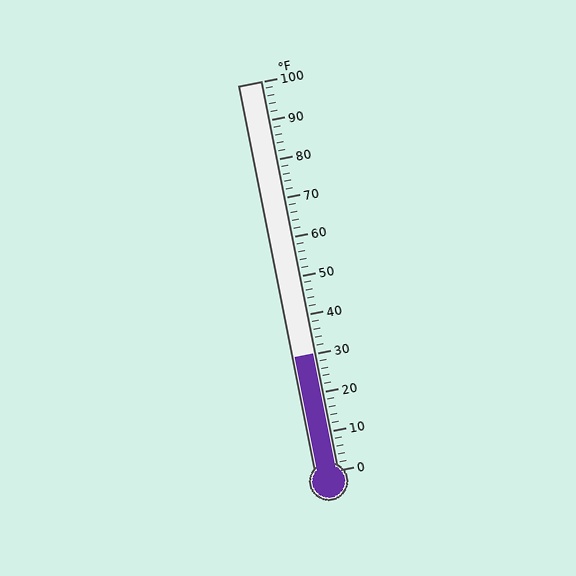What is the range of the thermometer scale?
The thermometer scale ranges from 0°F to 100°F.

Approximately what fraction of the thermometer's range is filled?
The thermometer is filled to approximately 30% of its range.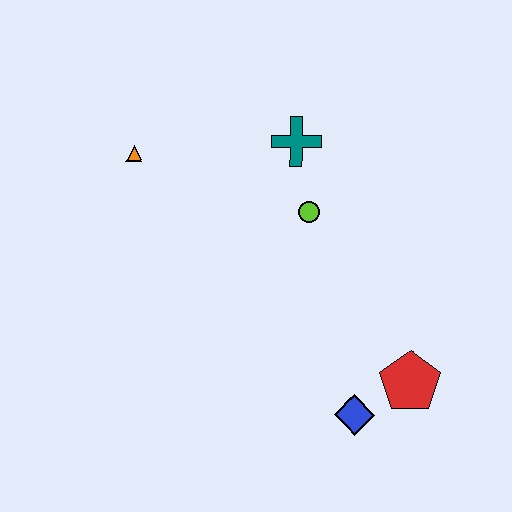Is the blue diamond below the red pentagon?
Yes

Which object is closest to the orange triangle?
The teal cross is closest to the orange triangle.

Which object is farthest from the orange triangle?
The red pentagon is farthest from the orange triangle.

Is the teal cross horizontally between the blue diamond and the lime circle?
No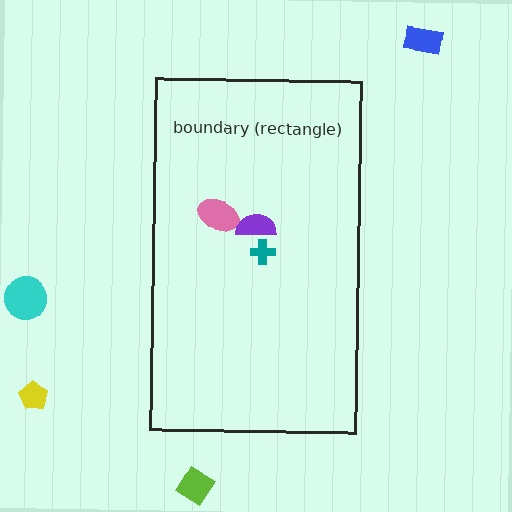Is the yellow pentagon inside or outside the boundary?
Outside.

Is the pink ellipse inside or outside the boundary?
Inside.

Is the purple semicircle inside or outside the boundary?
Inside.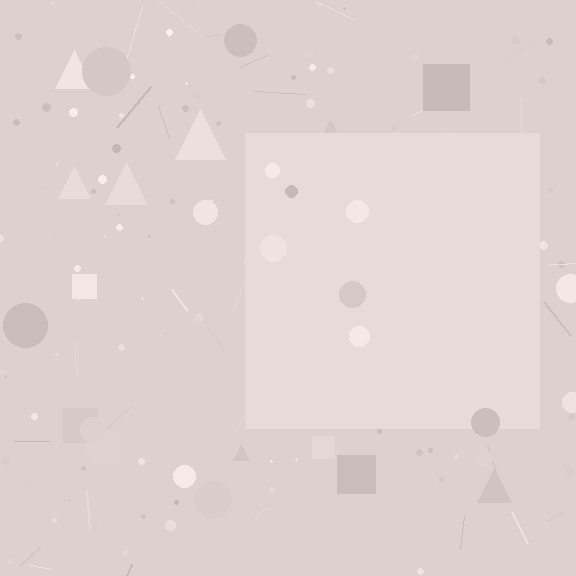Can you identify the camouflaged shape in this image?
The camouflaged shape is a square.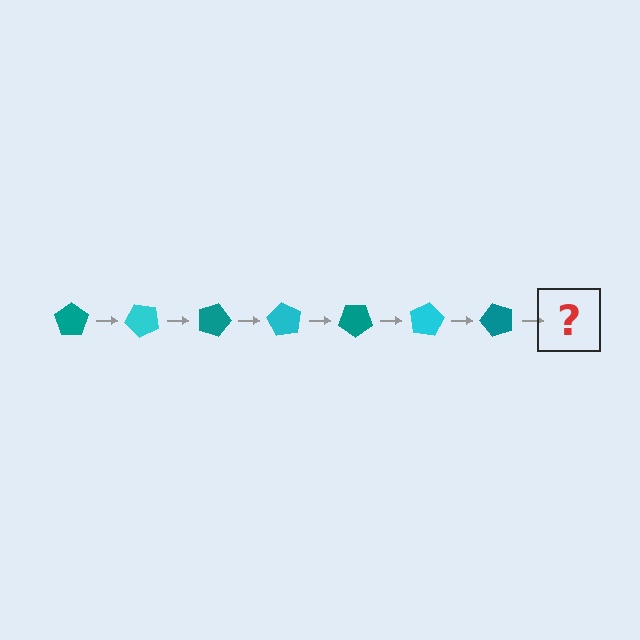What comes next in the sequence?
The next element should be a cyan pentagon, rotated 315 degrees from the start.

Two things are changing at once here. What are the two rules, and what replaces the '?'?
The two rules are that it rotates 45 degrees each step and the color cycles through teal and cyan. The '?' should be a cyan pentagon, rotated 315 degrees from the start.